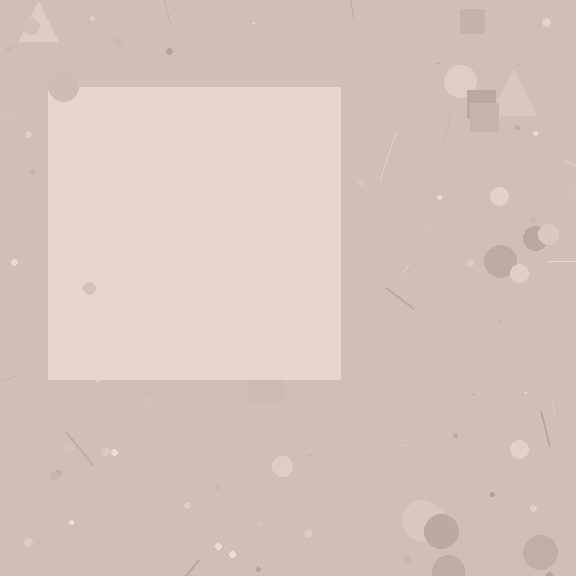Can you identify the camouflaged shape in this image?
The camouflaged shape is a square.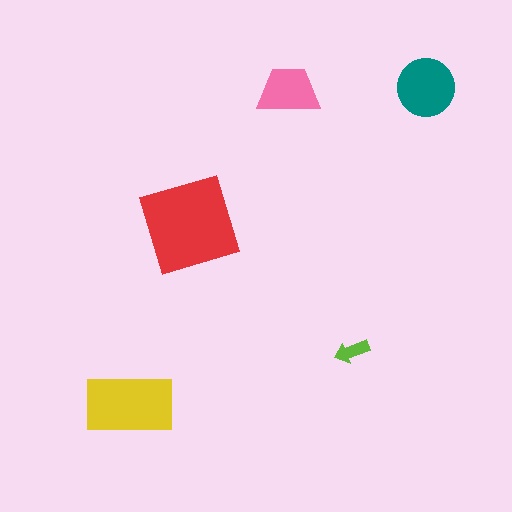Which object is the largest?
The red diamond.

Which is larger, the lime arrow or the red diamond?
The red diamond.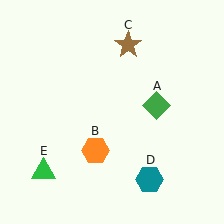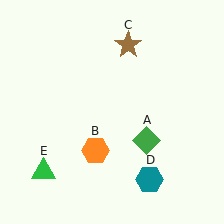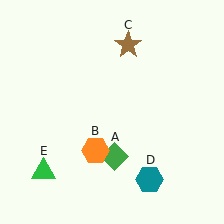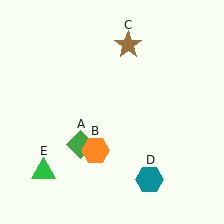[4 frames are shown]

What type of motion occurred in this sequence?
The green diamond (object A) rotated clockwise around the center of the scene.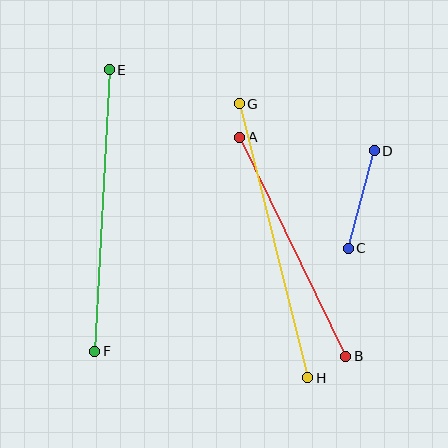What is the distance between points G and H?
The distance is approximately 282 pixels.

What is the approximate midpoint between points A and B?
The midpoint is at approximately (293, 247) pixels.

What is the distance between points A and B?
The distance is approximately 243 pixels.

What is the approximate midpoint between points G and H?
The midpoint is at approximately (274, 241) pixels.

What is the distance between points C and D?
The distance is approximately 101 pixels.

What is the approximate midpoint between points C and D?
The midpoint is at approximately (361, 199) pixels.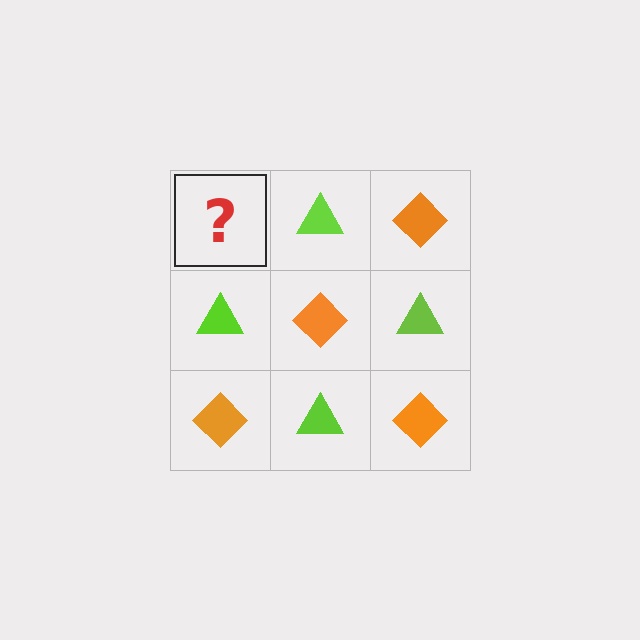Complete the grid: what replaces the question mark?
The question mark should be replaced with an orange diamond.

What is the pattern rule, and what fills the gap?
The rule is that it alternates orange diamond and lime triangle in a checkerboard pattern. The gap should be filled with an orange diamond.